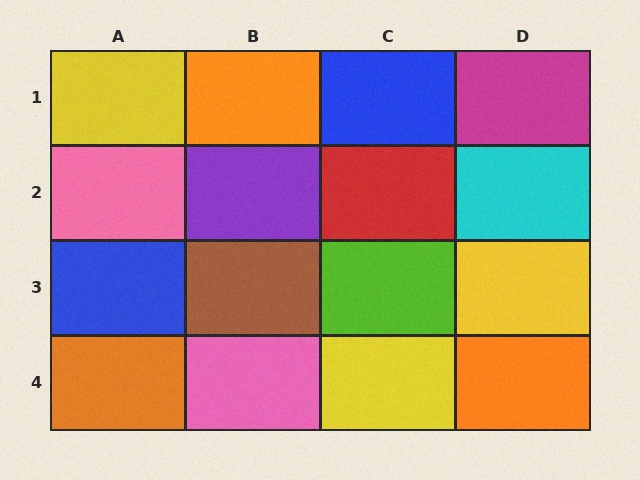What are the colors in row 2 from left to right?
Pink, purple, red, cyan.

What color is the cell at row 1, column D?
Magenta.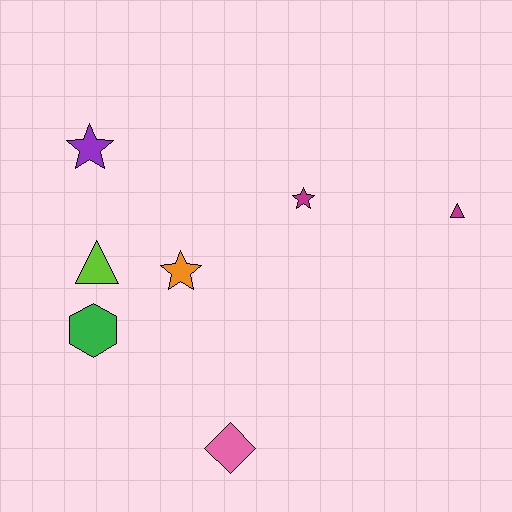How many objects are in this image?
There are 7 objects.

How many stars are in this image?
There are 3 stars.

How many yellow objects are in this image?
There are no yellow objects.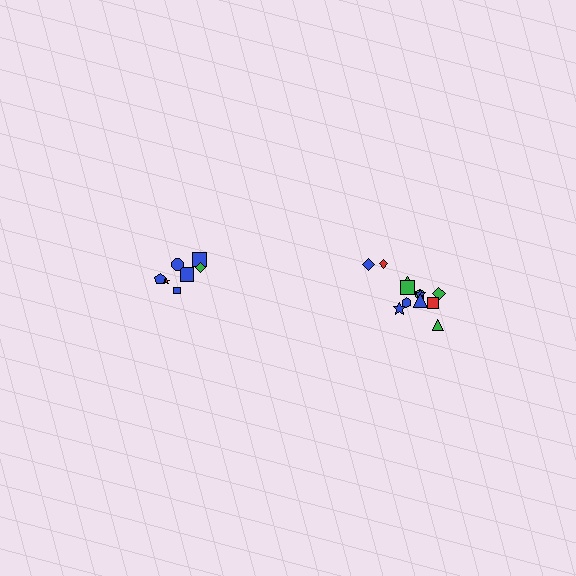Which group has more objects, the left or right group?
The right group.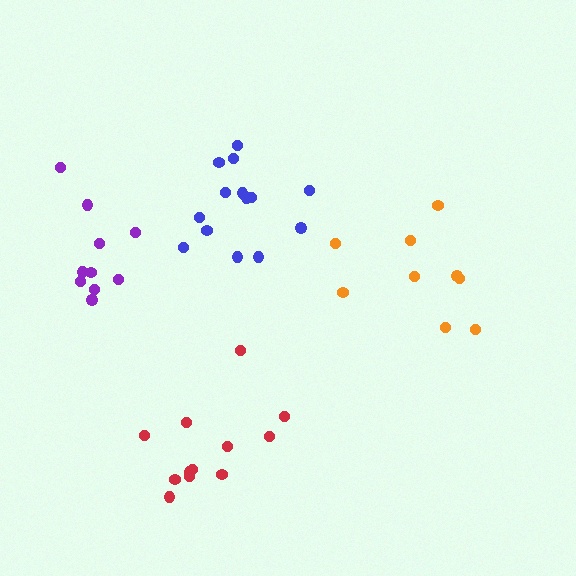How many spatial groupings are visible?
There are 4 spatial groupings.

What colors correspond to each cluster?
The clusters are colored: orange, red, purple, blue.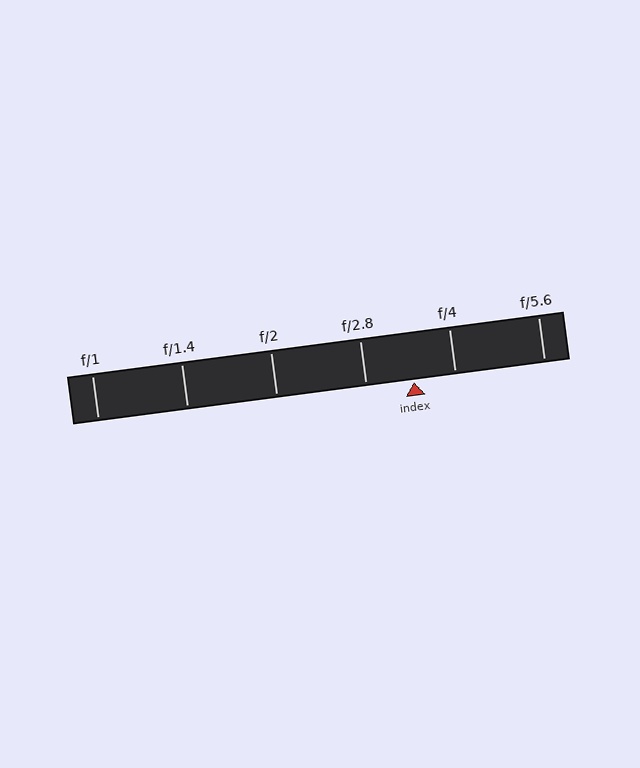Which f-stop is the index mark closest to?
The index mark is closest to f/4.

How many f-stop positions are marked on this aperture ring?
There are 6 f-stop positions marked.